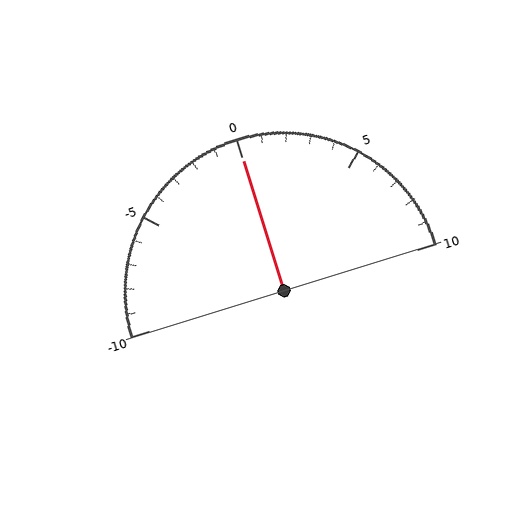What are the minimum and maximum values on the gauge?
The gauge ranges from -10 to 10.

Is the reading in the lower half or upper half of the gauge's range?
The reading is in the upper half of the range (-10 to 10).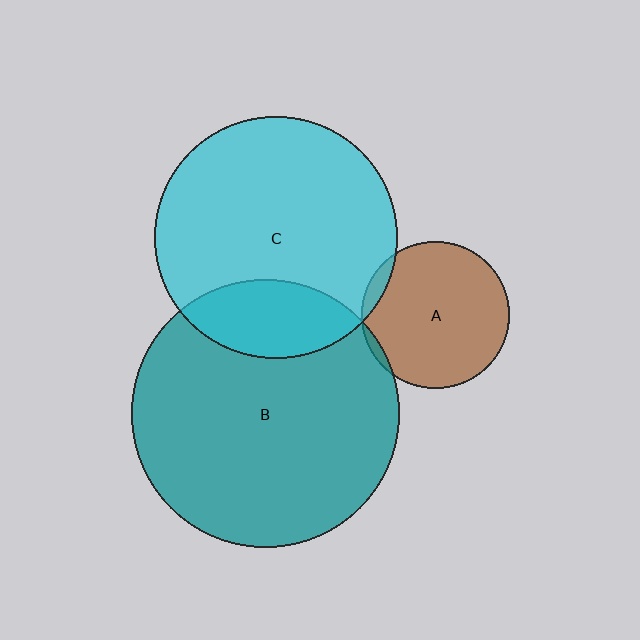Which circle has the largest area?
Circle B (teal).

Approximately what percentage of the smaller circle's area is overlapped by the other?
Approximately 5%.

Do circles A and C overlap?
Yes.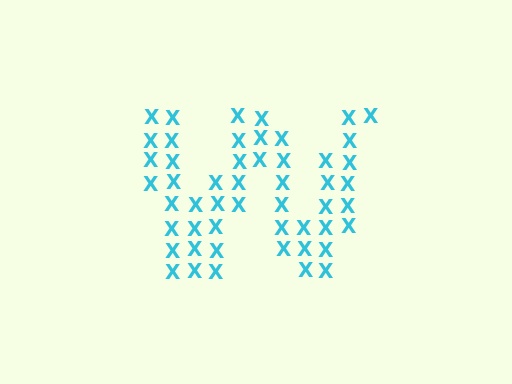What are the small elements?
The small elements are letter X's.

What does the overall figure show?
The overall figure shows the letter W.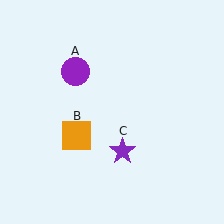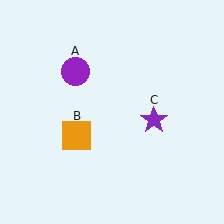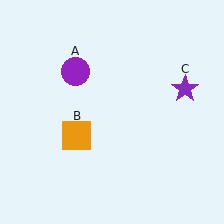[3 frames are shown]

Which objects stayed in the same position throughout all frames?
Purple circle (object A) and orange square (object B) remained stationary.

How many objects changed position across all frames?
1 object changed position: purple star (object C).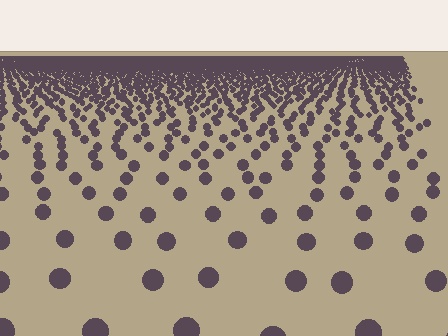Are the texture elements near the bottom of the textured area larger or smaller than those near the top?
Larger. Near the bottom, elements are closer to the viewer and appear at a bigger on-screen size.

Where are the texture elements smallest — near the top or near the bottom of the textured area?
Near the top.